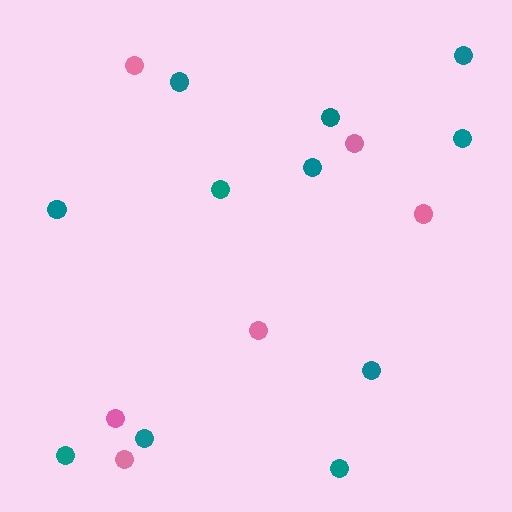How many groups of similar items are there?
There are 2 groups: one group of pink circles (6) and one group of teal circles (11).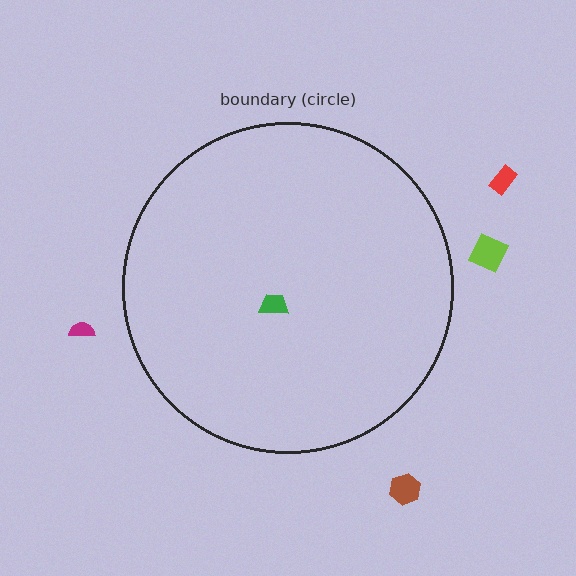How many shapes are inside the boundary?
1 inside, 4 outside.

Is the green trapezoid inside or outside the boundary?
Inside.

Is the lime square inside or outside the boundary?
Outside.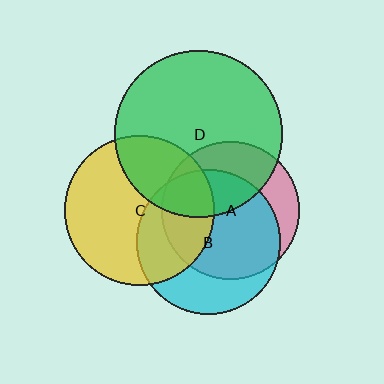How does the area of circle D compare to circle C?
Approximately 1.3 times.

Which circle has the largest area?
Circle D (green).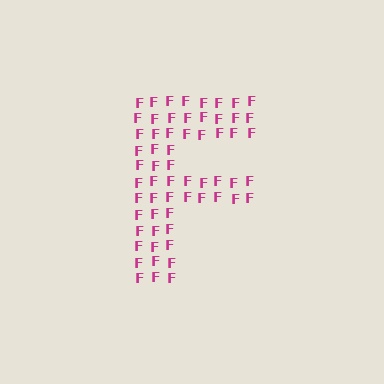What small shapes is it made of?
It is made of small letter F's.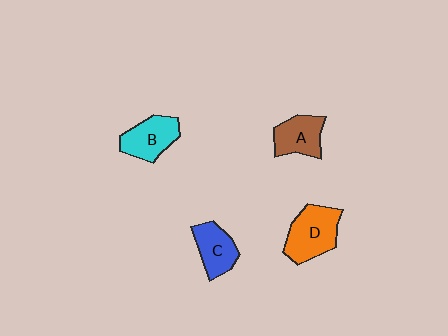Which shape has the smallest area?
Shape C (blue).